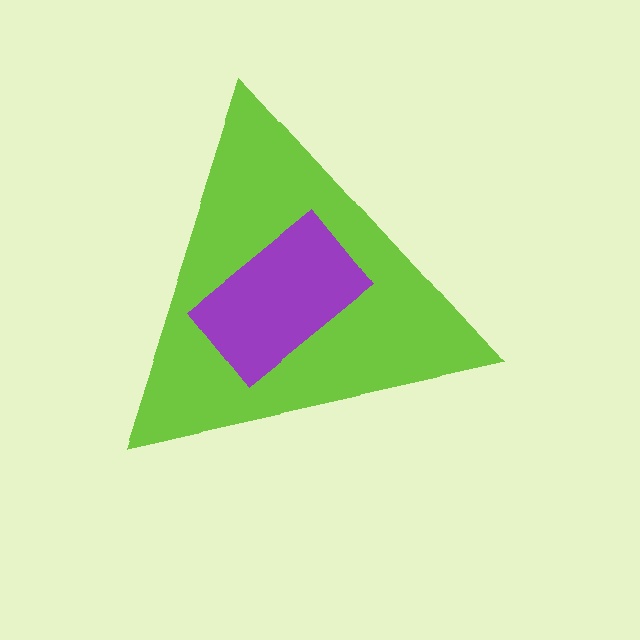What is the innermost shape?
The purple rectangle.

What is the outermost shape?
The lime triangle.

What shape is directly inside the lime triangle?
The purple rectangle.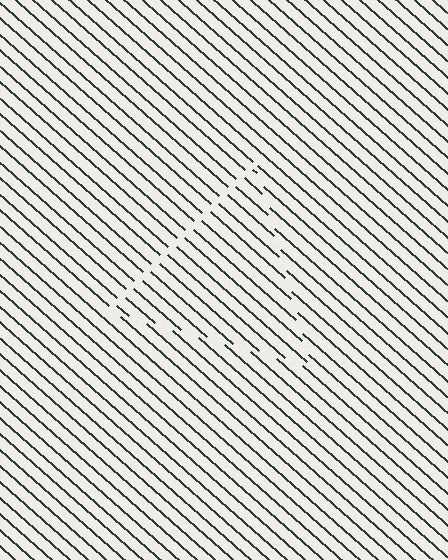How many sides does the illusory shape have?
3 sides — the line-ends trace a triangle.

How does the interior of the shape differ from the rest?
The interior of the shape contains the same grating, shifted by half a period — the contour is defined by the phase discontinuity where line-ends from the inner and outer gratings abut.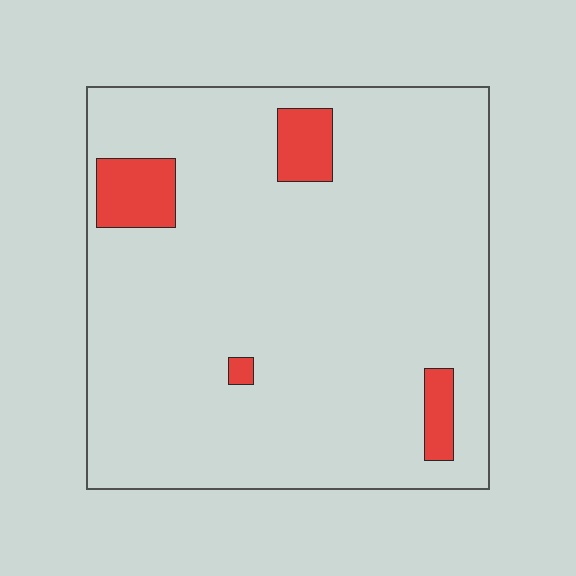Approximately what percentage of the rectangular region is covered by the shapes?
Approximately 10%.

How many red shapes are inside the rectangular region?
4.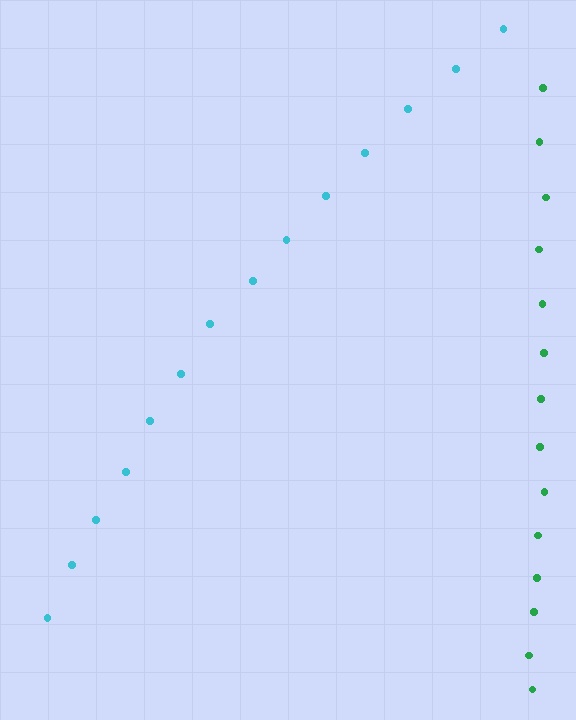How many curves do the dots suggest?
There are 2 distinct paths.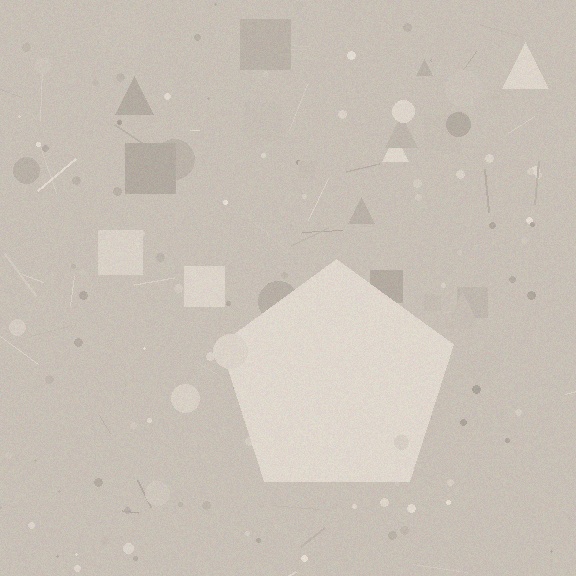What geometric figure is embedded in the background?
A pentagon is embedded in the background.